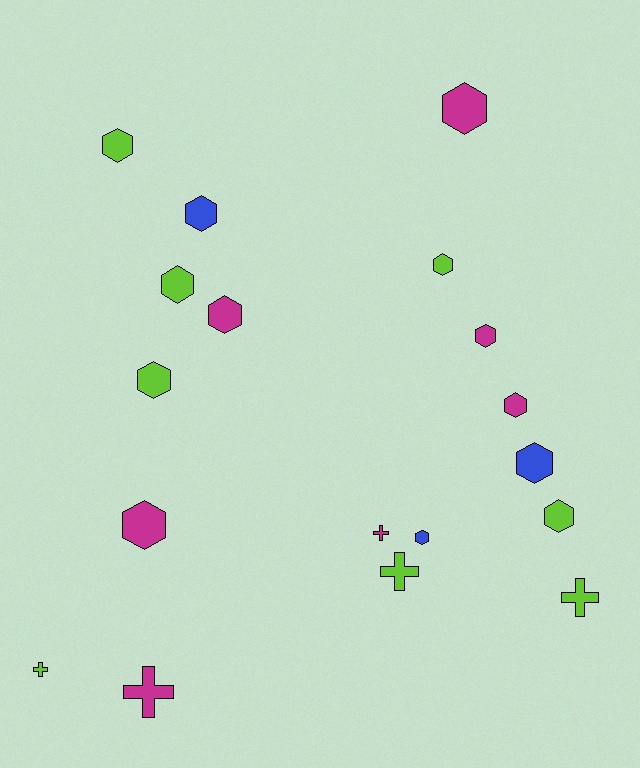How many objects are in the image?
There are 18 objects.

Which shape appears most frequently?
Hexagon, with 13 objects.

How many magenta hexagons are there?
There are 5 magenta hexagons.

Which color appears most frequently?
Lime, with 8 objects.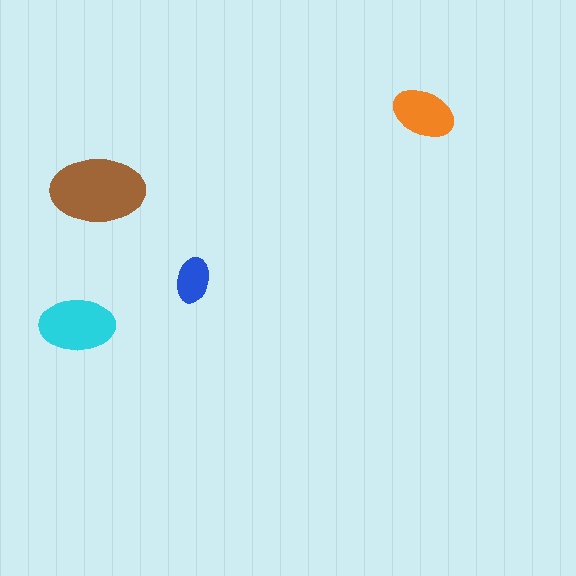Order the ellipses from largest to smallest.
the brown one, the cyan one, the orange one, the blue one.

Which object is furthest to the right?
The orange ellipse is rightmost.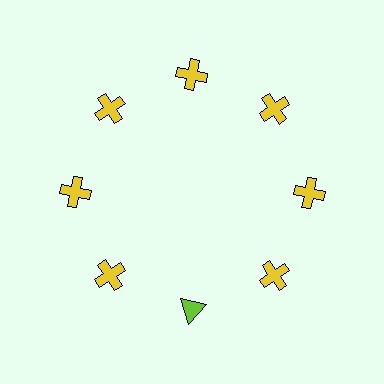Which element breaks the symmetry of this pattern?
The lime triangle at roughly the 6 o'clock position breaks the symmetry. All other shapes are yellow crosses.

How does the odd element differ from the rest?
It differs in both color (lime instead of yellow) and shape (triangle instead of cross).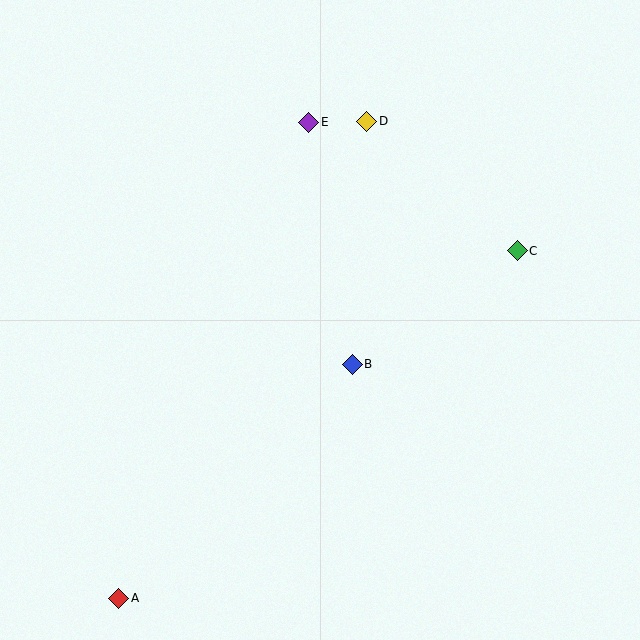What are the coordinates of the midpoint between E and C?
The midpoint between E and C is at (413, 187).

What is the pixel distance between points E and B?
The distance between E and B is 246 pixels.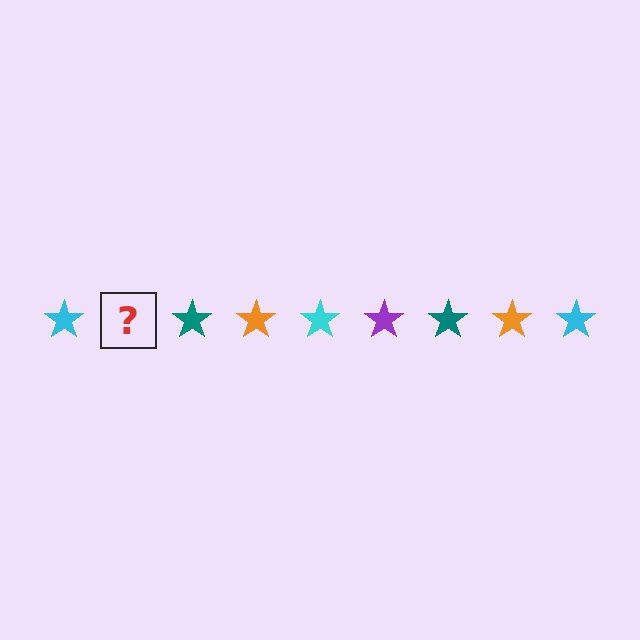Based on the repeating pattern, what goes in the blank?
The blank should be a purple star.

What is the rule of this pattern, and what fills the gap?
The rule is that the pattern cycles through cyan, purple, teal, orange stars. The gap should be filled with a purple star.